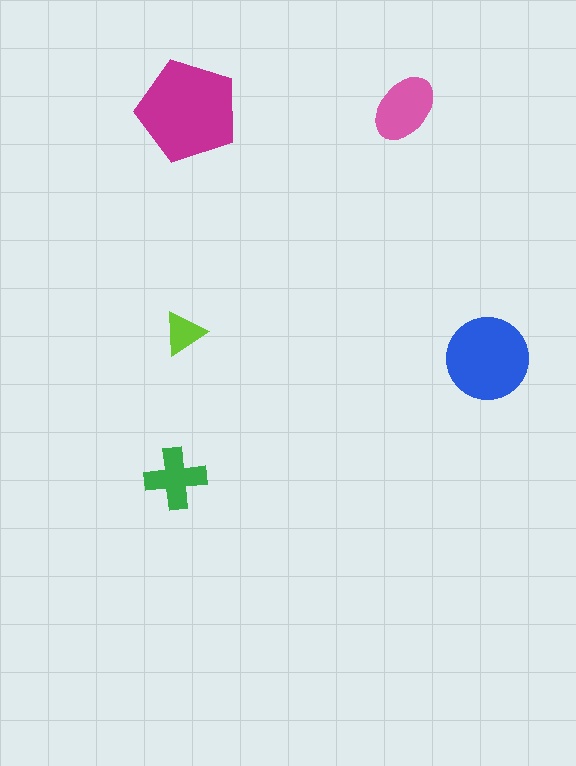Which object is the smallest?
The lime triangle.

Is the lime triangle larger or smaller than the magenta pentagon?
Smaller.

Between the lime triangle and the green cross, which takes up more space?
The green cross.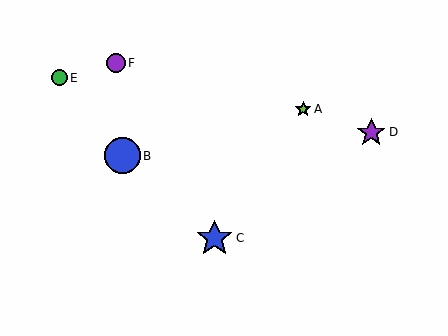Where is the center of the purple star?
The center of the purple star is at (371, 132).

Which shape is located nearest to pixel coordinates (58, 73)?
The green circle (labeled E) at (59, 78) is nearest to that location.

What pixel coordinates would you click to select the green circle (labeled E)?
Click at (59, 78) to select the green circle E.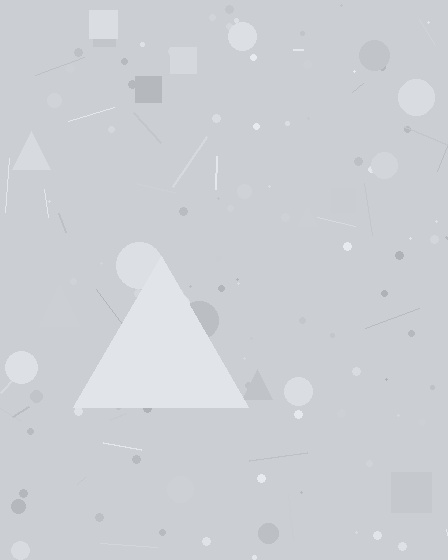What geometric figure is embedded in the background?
A triangle is embedded in the background.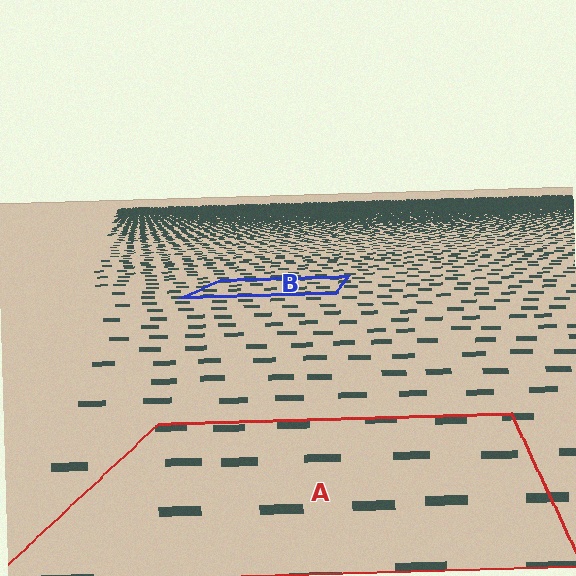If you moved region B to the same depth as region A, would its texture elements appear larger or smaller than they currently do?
They would appear larger. At a closer depth, the same texture elements are projected at a bigger on-screen size.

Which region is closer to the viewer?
Region A is closer. The texture elements there are larger and more spread out.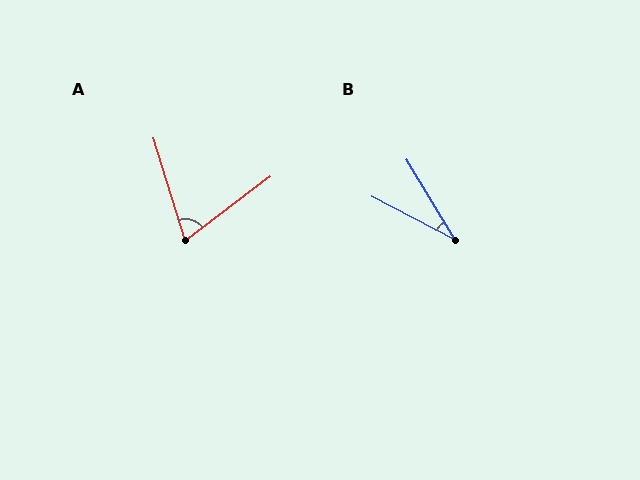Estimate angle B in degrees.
Approximately 32 degrees.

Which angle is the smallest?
B, at approximately 32 degrees.